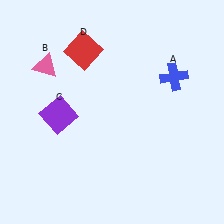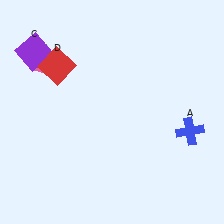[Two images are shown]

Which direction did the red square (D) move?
The red square (D) moved left.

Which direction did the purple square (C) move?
The purple square (C) moved up.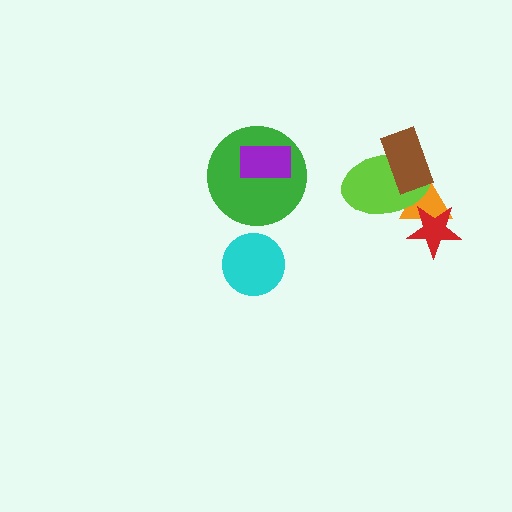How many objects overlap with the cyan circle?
0 objects overlap with the cyan circle.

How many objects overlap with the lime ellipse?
3 objects overlap with the lime ellipse.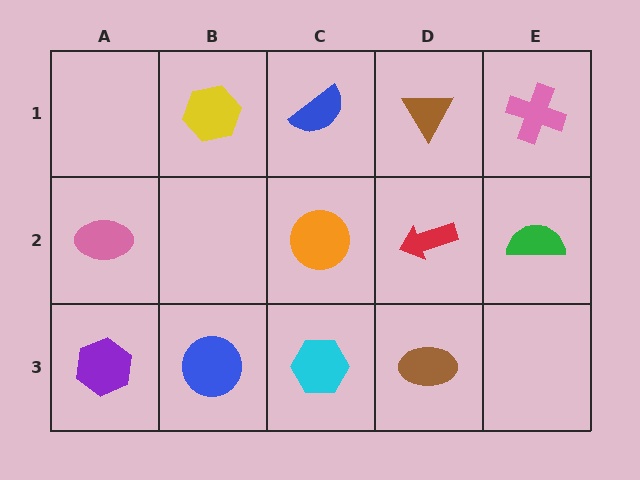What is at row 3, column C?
A cyan hexagon.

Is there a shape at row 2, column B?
No, that cell is empty.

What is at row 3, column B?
A blue circle.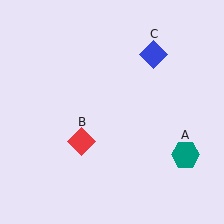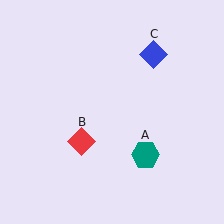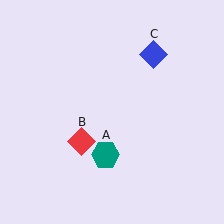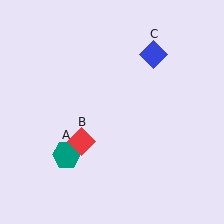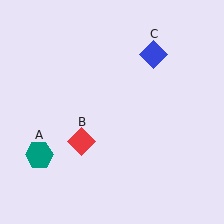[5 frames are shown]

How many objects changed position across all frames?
1 object changed position: teal hexagon (object A).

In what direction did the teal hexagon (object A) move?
The teal hexagon (object A) moved left.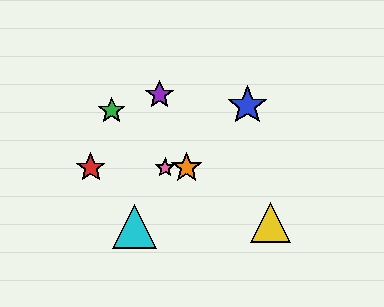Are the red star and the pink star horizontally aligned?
Yes, both are at y≈168.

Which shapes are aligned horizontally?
The red star, the orange star, the pink star are aligned horizontally.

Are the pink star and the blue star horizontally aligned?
No, the pink star is at y≈168 and the blue star is at y≈106.